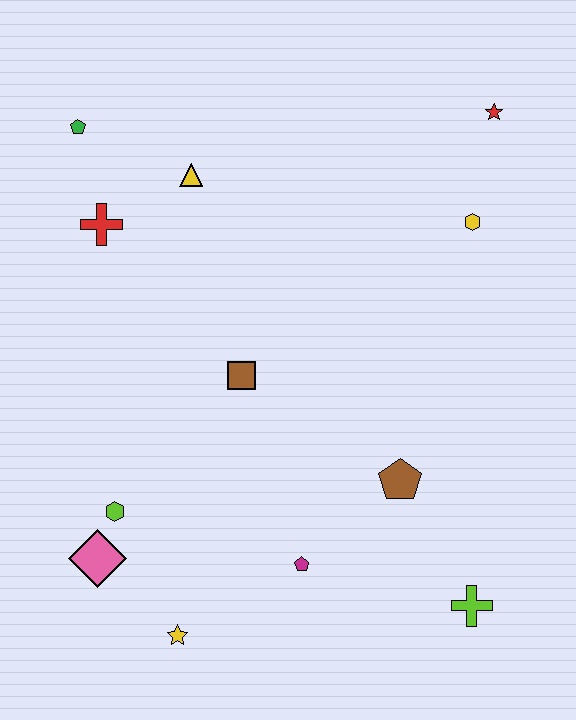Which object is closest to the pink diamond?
The lime hexagon is closest to the pink diamond.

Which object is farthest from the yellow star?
The red star is farthest from the yellow star.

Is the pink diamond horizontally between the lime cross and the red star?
No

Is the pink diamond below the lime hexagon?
Yes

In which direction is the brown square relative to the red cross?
The brown square is below the red cross.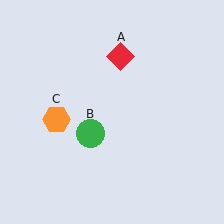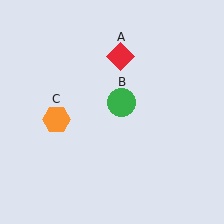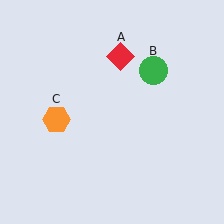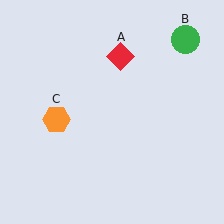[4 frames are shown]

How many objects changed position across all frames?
1 object changed position: green circle (object B).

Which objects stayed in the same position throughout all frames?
Red diamond (object A) and orange hexagon (object C) remained stationary.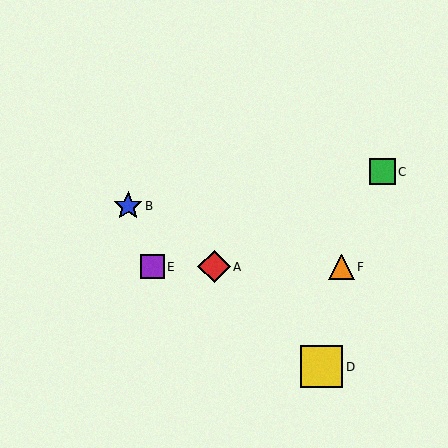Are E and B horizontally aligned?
No, E is at y≈267 and B is at y≈206.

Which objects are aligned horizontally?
Objects A, E, F are aligned horizontally.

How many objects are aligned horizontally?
3 objects (A, E, F) are aligned horizontally.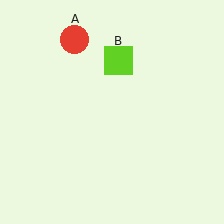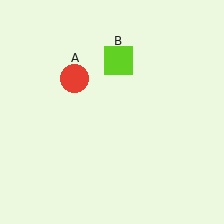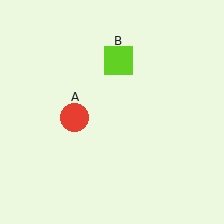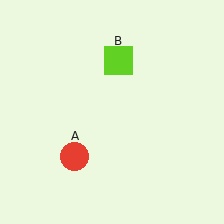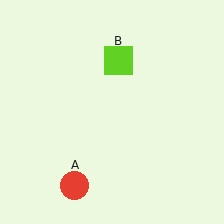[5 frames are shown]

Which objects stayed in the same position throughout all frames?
Lime square (object B) remained stationary.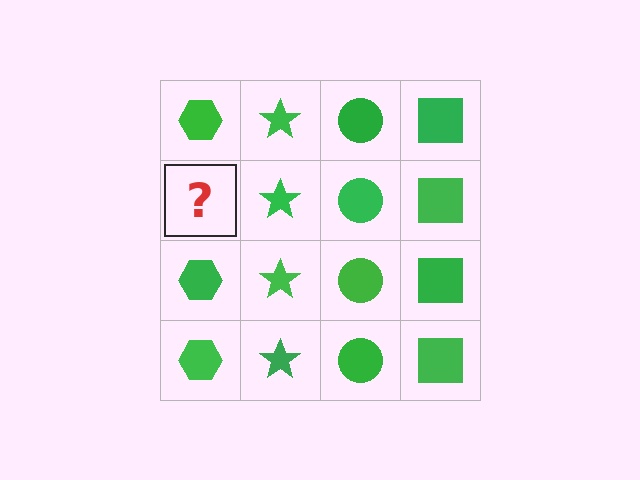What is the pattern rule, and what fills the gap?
The rule is that each column has a consistent shape. The gap should be filled with a green hexagon.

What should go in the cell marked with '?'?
The missing cell should contain a green hexagon.